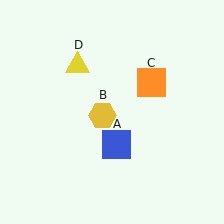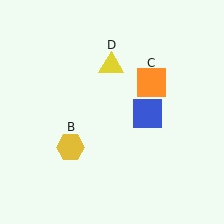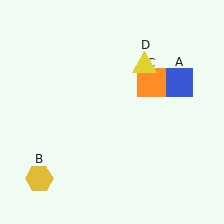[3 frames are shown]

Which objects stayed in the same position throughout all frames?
Orange square (object C) remained stationary.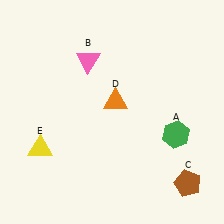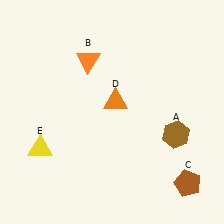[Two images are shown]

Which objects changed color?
A changed from green to brown. B changed from pink to orange.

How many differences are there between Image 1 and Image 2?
There are 2 differences between the two images.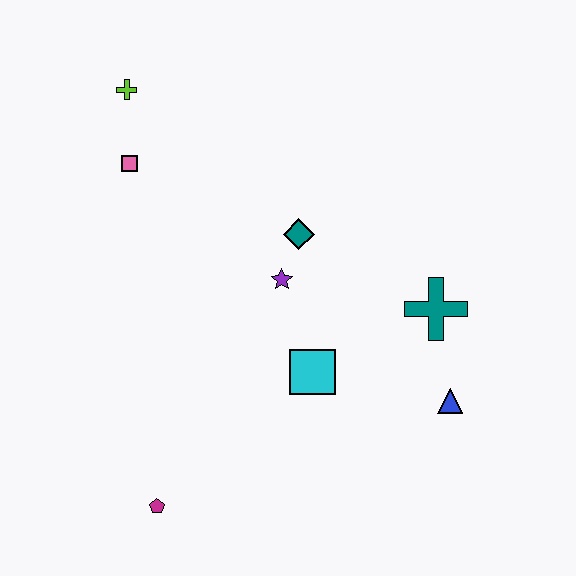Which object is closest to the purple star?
The teal diamond is closest to the purple star.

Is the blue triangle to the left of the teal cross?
No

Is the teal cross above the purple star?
No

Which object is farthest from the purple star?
The magenta pentagon is farthest from the purple star.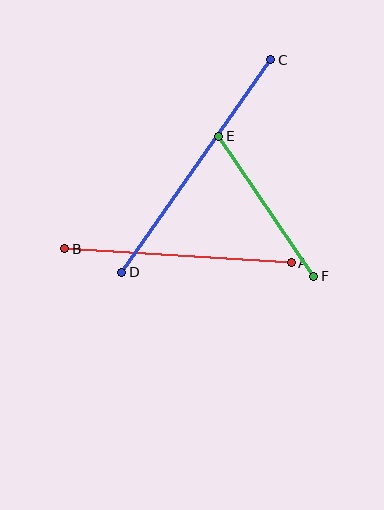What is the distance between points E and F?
The distance is approximately 169 pixels.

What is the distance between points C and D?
The distance is approximately 260 pixels.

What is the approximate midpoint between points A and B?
The midpoint is at approximately (178, 256) pixels.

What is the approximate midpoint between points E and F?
The midpoint is at approximately (266, 206) pixels.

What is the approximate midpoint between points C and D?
The midpoint is at approximately (196, 166) pixels.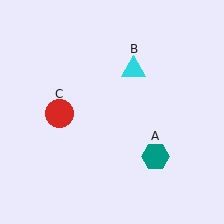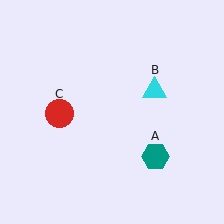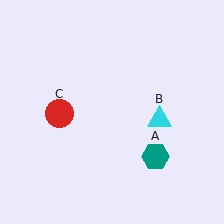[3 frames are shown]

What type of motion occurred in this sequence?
The cyan triangle (object B) rotated clockwise around the center of the scene.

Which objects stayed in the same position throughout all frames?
Teal hexagon (object A) and red circle (object C) remained stationary.